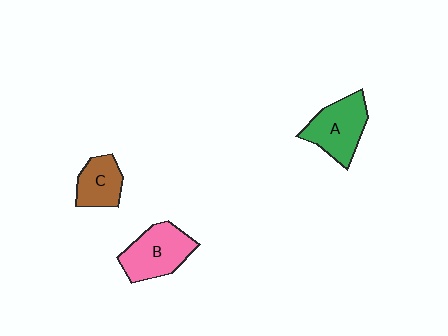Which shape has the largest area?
Shape B (pink).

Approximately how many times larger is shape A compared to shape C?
Approximately 1.4 times.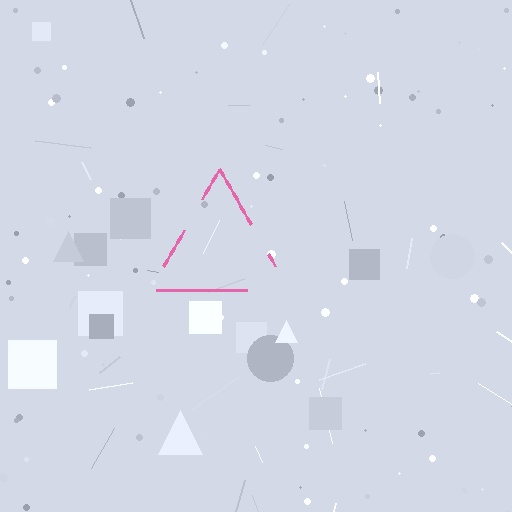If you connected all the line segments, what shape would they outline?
They would outline a triangle.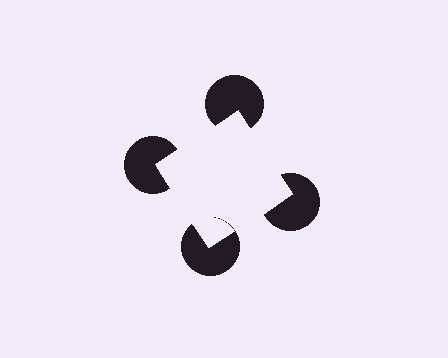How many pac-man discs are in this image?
There are 4 — one at each vertex of the illusory square.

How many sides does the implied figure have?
4 sides.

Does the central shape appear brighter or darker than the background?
It typically appears slightly brighter than the background, even though no actual brightness change is drawn.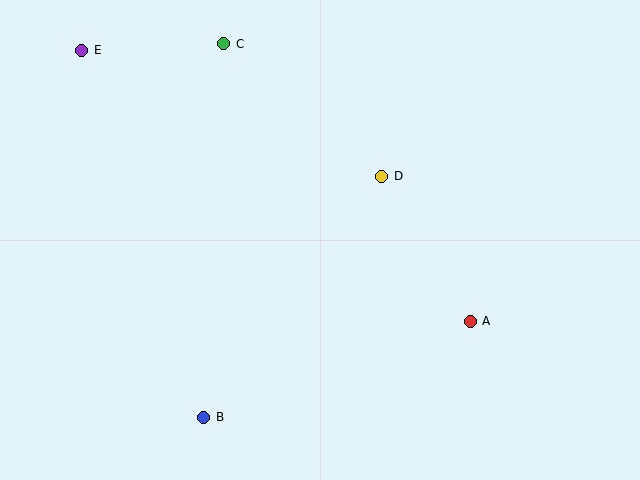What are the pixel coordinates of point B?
Point B is at (204, 417).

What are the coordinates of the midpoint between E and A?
The midpoint between E and A is at (276, 186).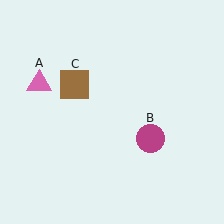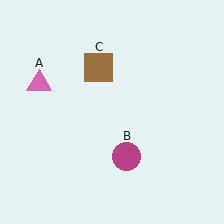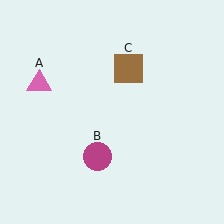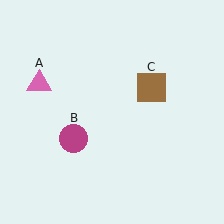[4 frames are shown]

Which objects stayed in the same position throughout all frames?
Pink triangle (object A) remained stationary.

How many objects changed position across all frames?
2 objects changed position: magenta circle (object B), brown square (object C).